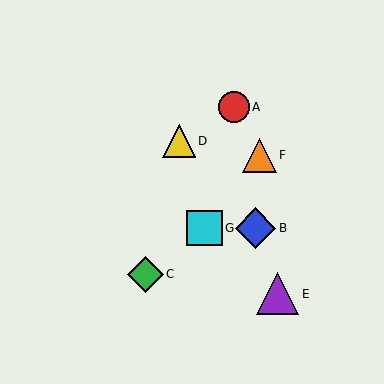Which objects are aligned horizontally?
Objects B, G are aligned horizontally.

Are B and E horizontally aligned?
No, B is at y≈228 and E is at y≈294.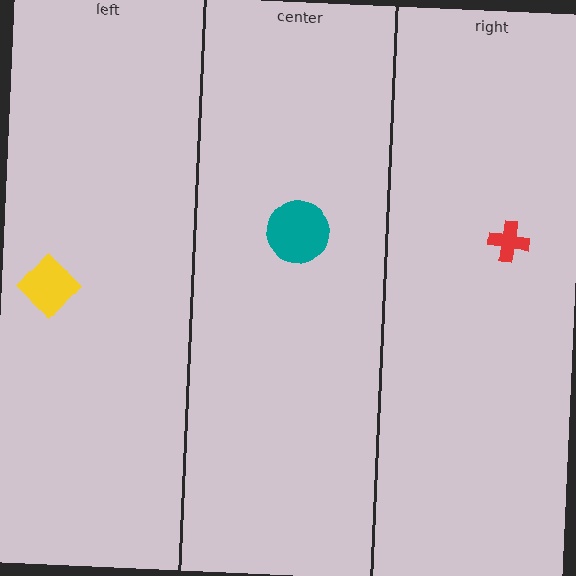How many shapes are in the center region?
1.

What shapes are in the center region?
The teal circle.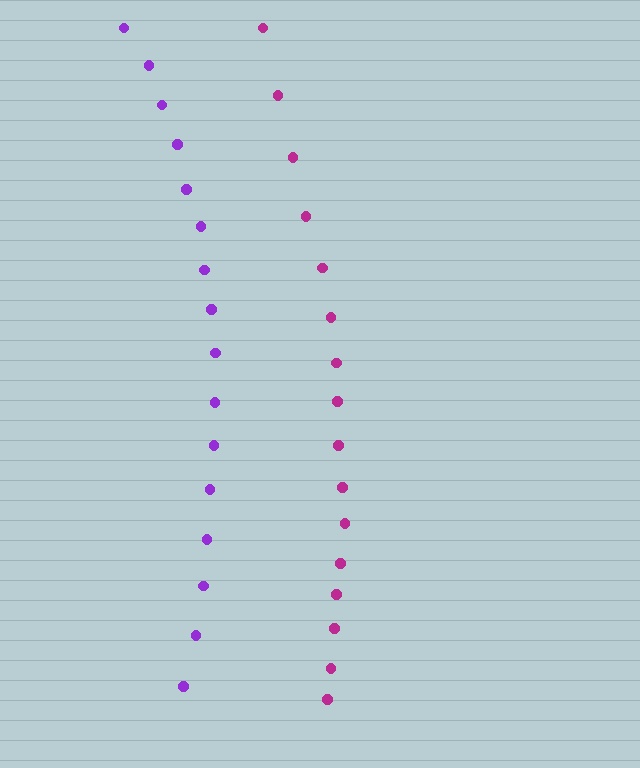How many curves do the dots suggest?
There are 2 distinct paths.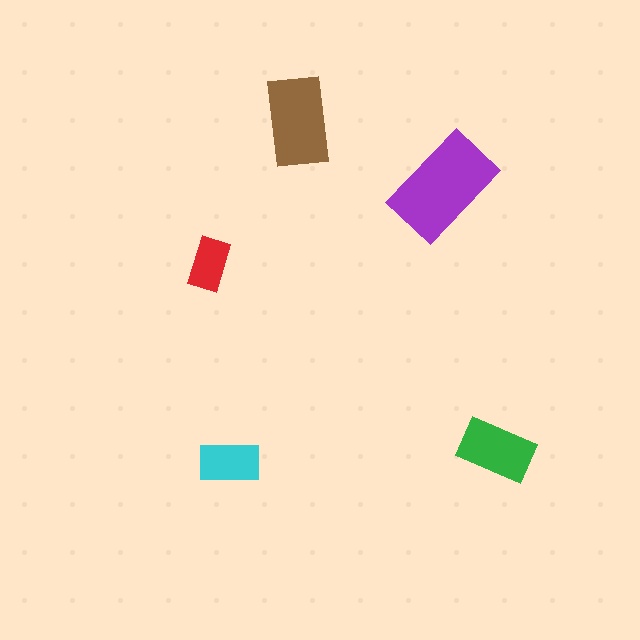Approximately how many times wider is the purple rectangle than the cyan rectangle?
About 2 times wider.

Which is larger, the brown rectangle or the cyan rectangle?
The brown one.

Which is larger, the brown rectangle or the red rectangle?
The brown one.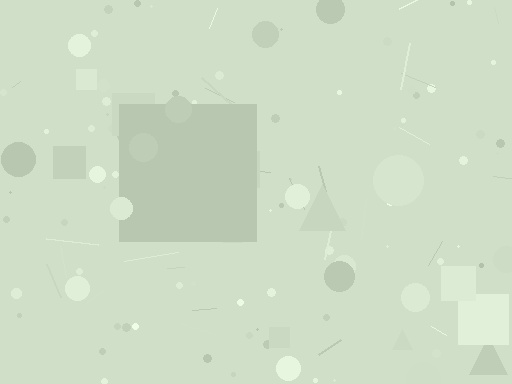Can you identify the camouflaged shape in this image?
The camouflaged shape is a square.